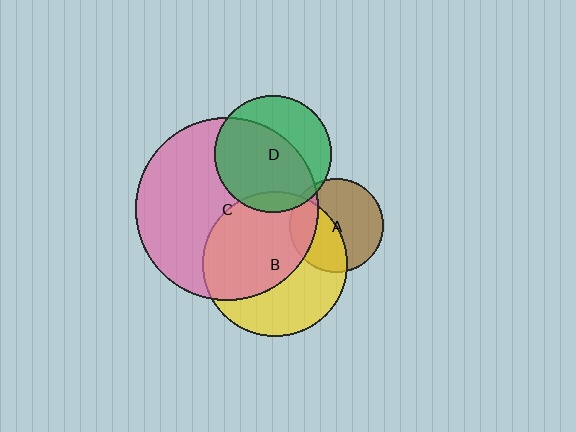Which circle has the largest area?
Circle C (pink).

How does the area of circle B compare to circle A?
Approximately 2.4 times.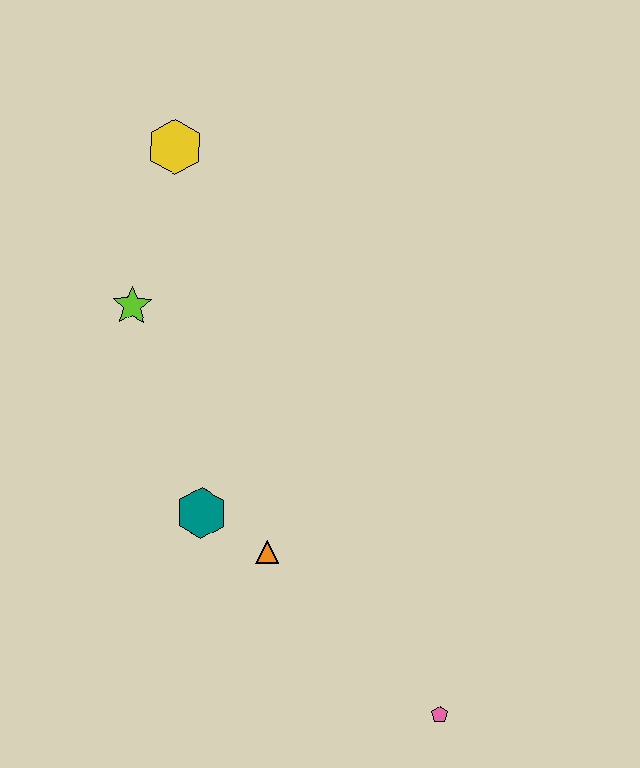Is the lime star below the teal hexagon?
No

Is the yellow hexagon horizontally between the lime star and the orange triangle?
Yes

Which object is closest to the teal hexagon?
The orange triangle is closest to the teal hexagon.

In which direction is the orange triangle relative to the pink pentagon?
The orange triangle is to the left of the pink pentagon.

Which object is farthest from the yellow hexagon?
The pink pentagon is farthest from the yellow hexagon.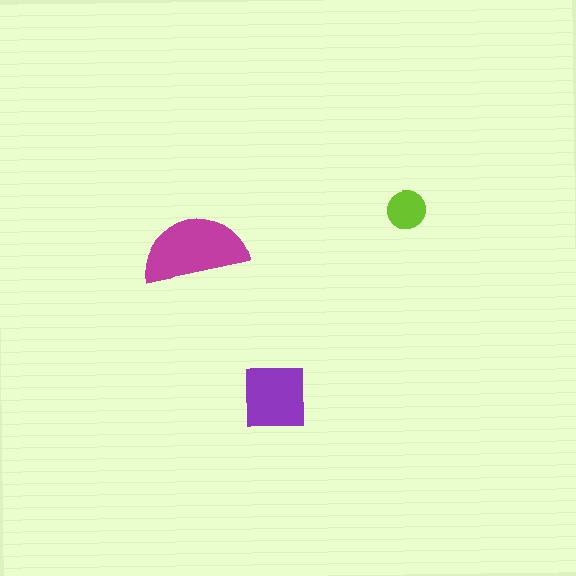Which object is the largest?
The magenta semicircle.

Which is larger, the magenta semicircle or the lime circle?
The magenta semicircle.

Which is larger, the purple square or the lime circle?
The purple square.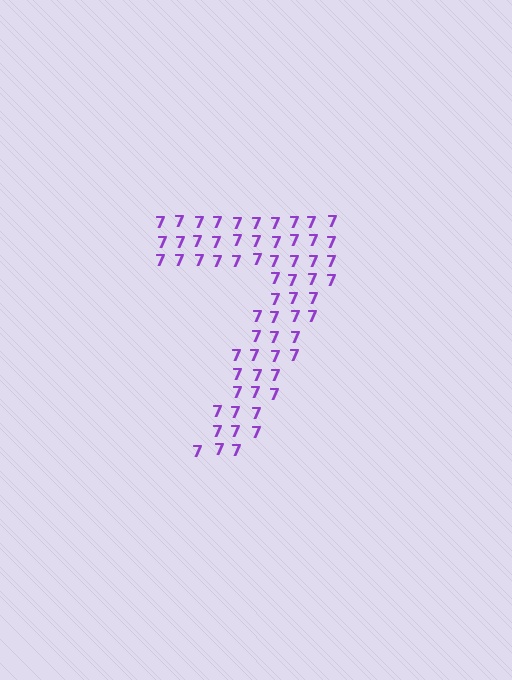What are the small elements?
The small elements are digit 7's.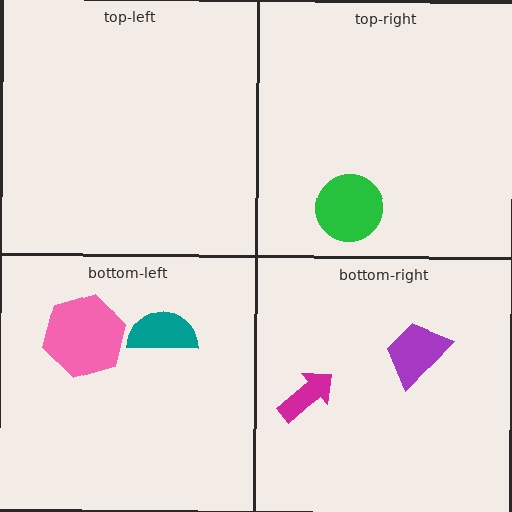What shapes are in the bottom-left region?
The teal semicircle, the pink hexagon.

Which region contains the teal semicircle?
The bottom-left region.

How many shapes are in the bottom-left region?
2.